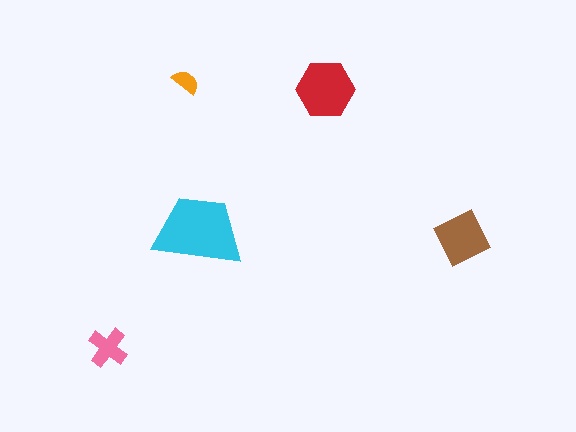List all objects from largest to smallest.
The cyan trapezoid, the red hexagon, the brown diamond, the pink cross, the orange semicircle.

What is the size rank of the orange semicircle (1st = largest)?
5th.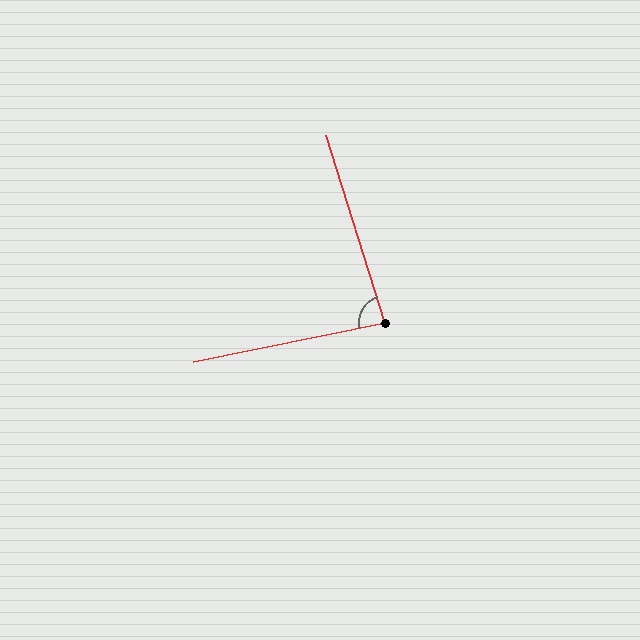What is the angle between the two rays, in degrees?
Approximately 84 degrees.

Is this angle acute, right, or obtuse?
It is acute.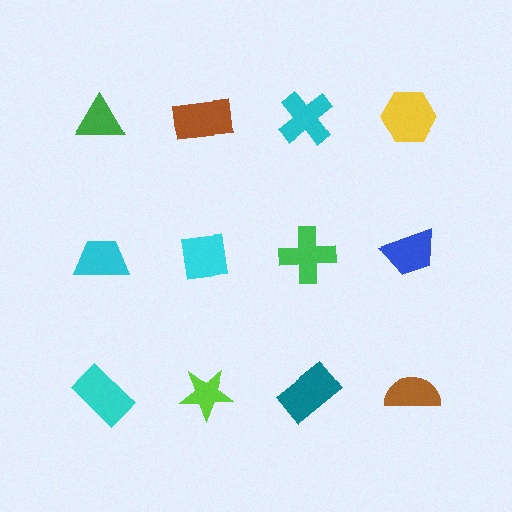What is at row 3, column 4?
A brown semicircle.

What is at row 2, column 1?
A cyan trapezoid.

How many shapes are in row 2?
4 shapes.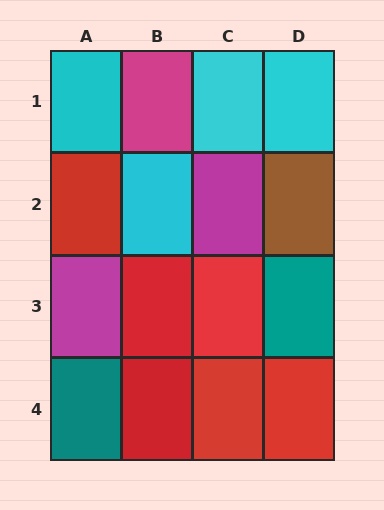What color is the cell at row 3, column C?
Red.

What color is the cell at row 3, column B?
Red.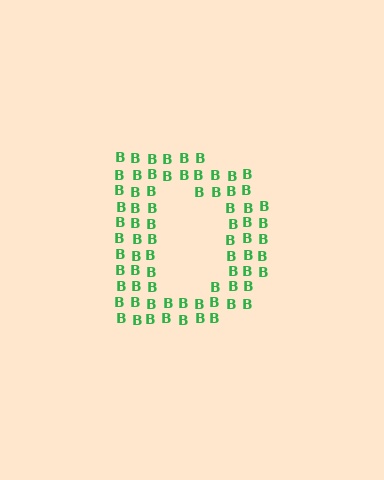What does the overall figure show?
The overall figure shows the letter D.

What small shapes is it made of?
It is made of small letter B's.